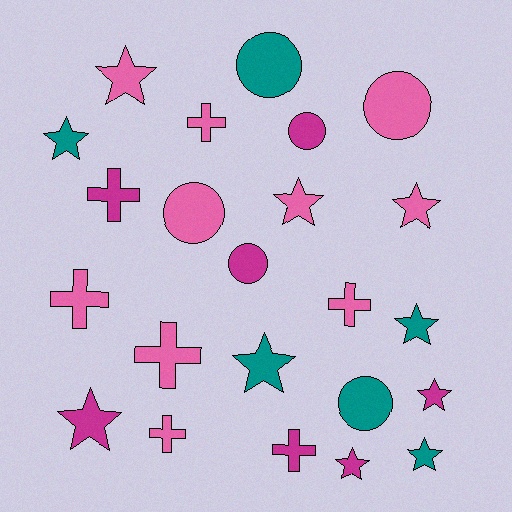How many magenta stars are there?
There are 3 magenta stars.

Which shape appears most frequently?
Star, with 10 objects.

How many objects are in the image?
There are 23 objects.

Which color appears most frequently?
Pink, with 10 objects.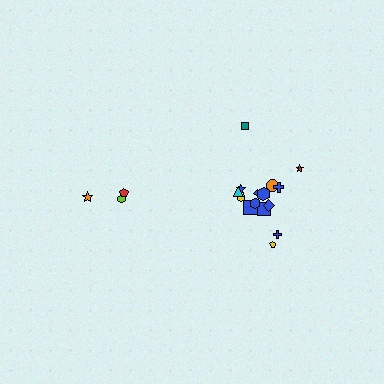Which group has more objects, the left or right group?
The right group.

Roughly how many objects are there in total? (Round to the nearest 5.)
Roughly 20 objects in total.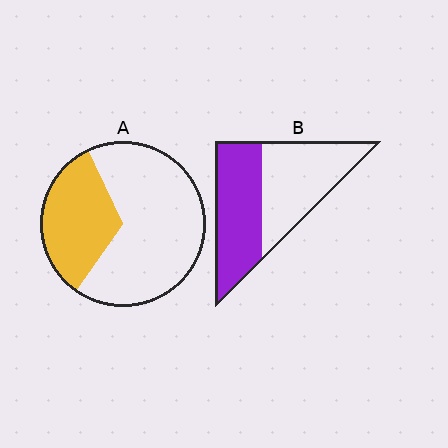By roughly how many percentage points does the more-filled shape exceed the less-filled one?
By roughly 15 percentage points (B over A).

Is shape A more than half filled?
No.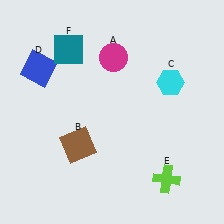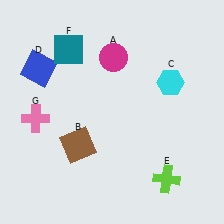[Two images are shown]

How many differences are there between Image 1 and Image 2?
There is 1 difference between the two images.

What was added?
A pink cross (G) was added in Image 2.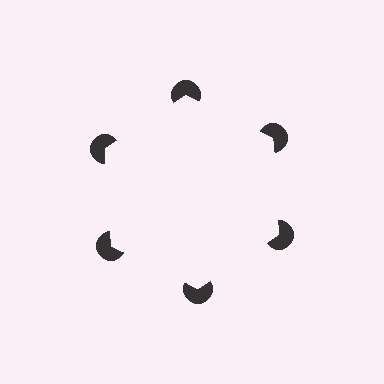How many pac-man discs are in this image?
There are 6 — one at each vertex of the illusory hexagon.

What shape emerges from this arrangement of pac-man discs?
An illusory hexagon — its edges are inferred from the aligned wedge cuts in the pac-man discs, not physically drawn.